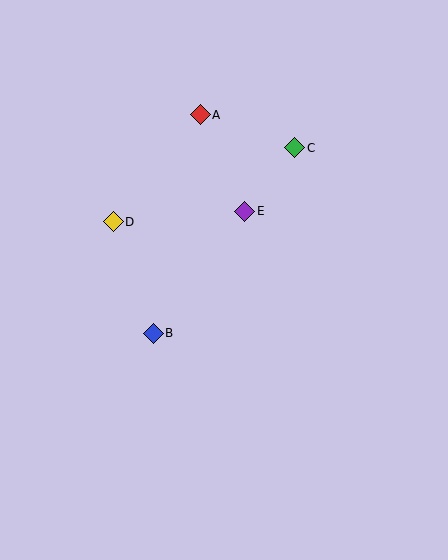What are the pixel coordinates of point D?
Point D is at (113, 222).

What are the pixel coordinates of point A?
Point A is at (200, 115).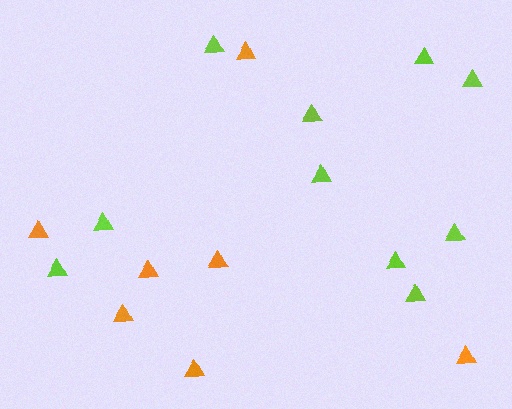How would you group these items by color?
There are 2 groups: one group of lime triangles (10) and one group of orange triangles (7).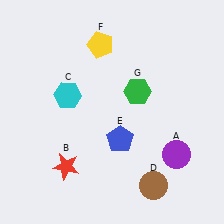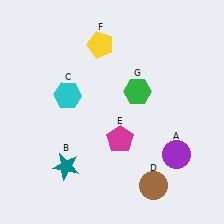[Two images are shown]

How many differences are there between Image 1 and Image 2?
There are 2 differences between the two images.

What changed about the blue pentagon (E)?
In Image 1, E is blue. In Image 2, it changed to magenta.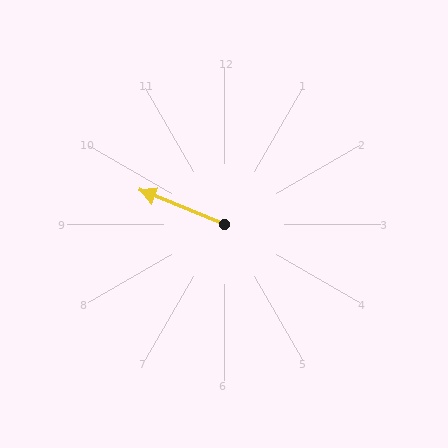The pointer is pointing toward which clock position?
Roughly 10 o'clock.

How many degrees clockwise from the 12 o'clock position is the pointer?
Approximately 292 degrees.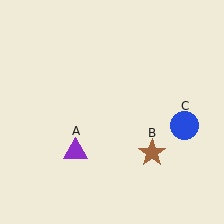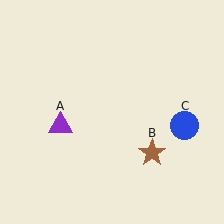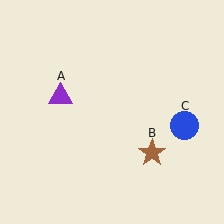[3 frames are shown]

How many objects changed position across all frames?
1 object changed position: purple triangle (object A).